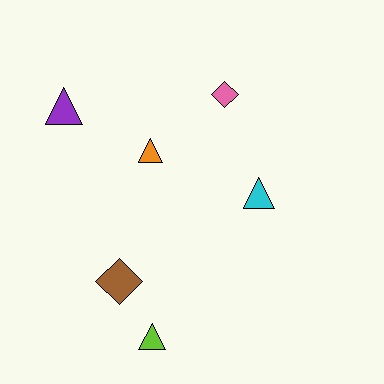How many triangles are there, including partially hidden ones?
There are 4 triangles.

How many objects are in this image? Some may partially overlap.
There are 6 objects.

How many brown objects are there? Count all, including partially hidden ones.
There is 1 brown object.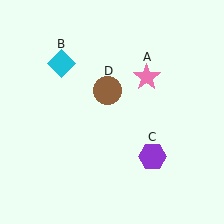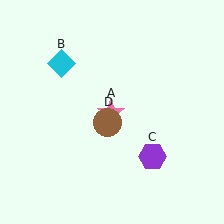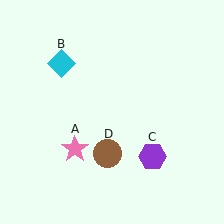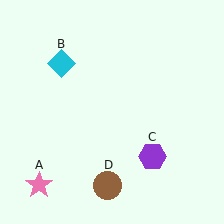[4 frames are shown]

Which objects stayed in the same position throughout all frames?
Cyan diamond (object B) and purple hexagon (object C) remained stationary.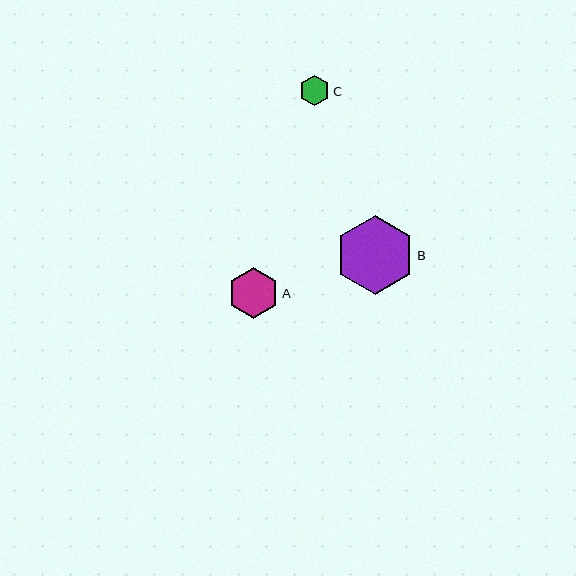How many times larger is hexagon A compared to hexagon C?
Hexagon A is approximately 1.7 times the size of hexagon C.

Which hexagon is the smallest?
Hexagon C is the smallest with a size of approximately 30 pixels.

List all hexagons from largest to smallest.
From largest to smallest: B, A, C.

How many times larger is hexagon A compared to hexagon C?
Hexagon A is approximately 1.7 times the size of hexagon C.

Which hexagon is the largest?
Hexagon B is the largest with a size of approximately 79 pixels.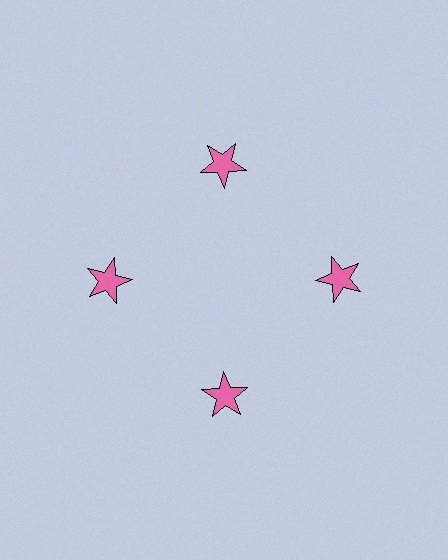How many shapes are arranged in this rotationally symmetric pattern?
There are 4 shapes, arranged in 4 groups of 1.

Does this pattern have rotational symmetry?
Yes, this pattern has 4-fold rotational symmetry. It looks the same after rotating 90 degrees around the center.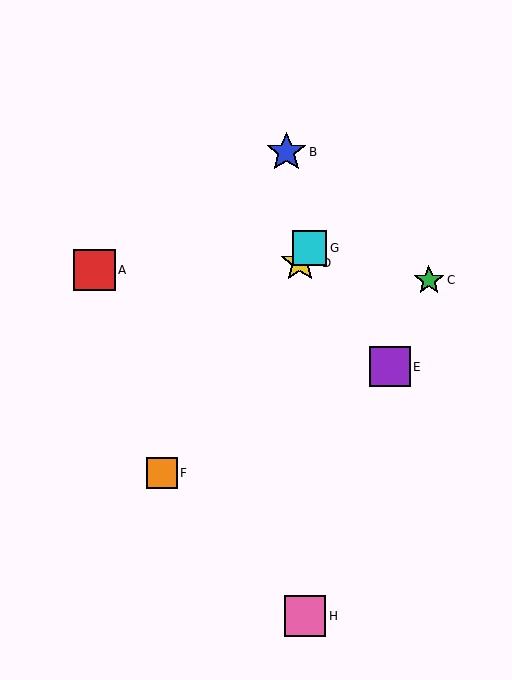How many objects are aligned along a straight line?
3 objects (D, F, G) are aligned along a straight line.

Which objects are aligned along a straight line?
Objects D, F, G are aligned along a straight line.